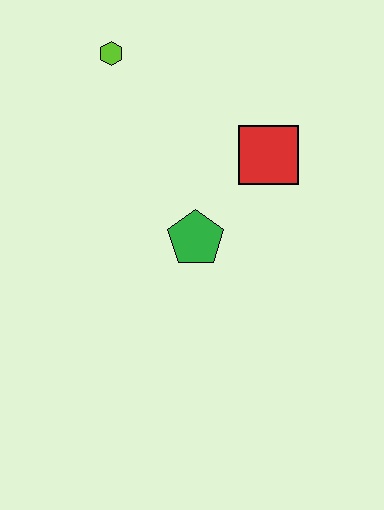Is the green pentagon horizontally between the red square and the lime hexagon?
Yes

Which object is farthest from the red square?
The lime hexagon is farthest from the red square.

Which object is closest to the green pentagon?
The red square is closest to the green pentagon.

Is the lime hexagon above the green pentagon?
Yes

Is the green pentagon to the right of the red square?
No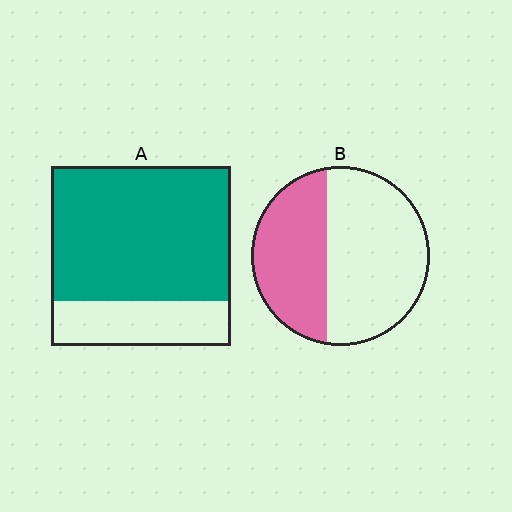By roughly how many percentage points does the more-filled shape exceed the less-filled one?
By roughly 35 percentage points (A over B).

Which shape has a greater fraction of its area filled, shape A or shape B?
Shape A.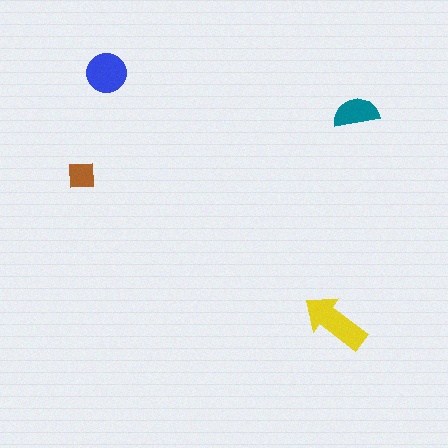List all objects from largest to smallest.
The yellow arrow, the blue circle, the teal semicircle, the brown square.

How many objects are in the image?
There are 4 objects in the image.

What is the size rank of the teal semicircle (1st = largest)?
3rd.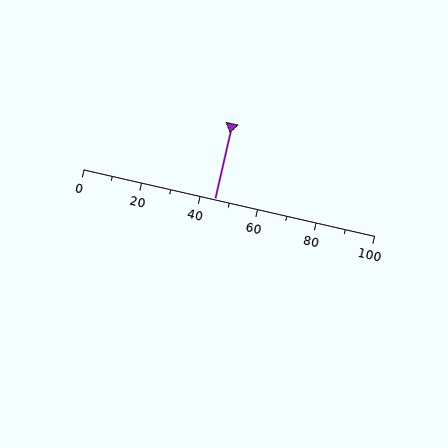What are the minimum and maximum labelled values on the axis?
The axis runs from 0 to 100.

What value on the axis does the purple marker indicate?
The marker indicates approximately 45.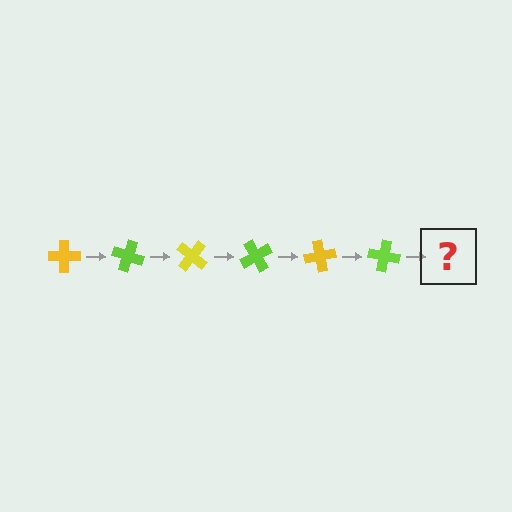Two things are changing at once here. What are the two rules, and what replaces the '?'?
The two rules are that it rotates 20 degrees each step and the color cycles through yellow and lime. The '?' should be a yellow cross, rotated 120 degrees from the start.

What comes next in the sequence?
The next element should be a yellow cross, rotated 120 degrees from the start.